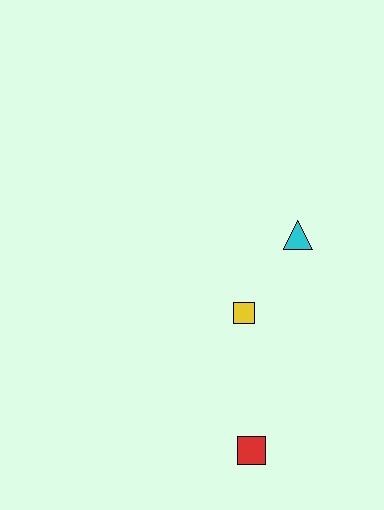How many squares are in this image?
There are 2 squares.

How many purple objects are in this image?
There are no purple objects.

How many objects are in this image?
There are 3 objects.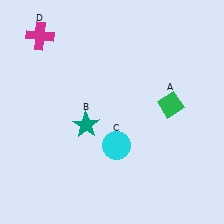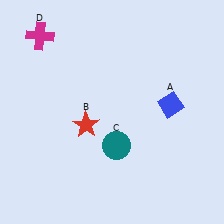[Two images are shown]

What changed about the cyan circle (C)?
In Image 1, C is cyan. In Image 2, it changed to teal.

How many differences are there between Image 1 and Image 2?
There are 3 differences between the two images.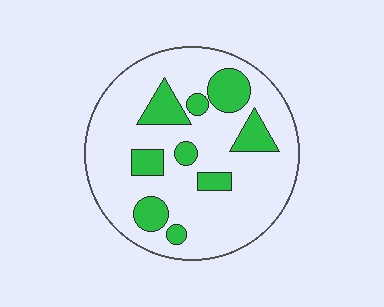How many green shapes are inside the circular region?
9.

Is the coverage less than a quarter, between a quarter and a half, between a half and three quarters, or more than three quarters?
Less than a quarter.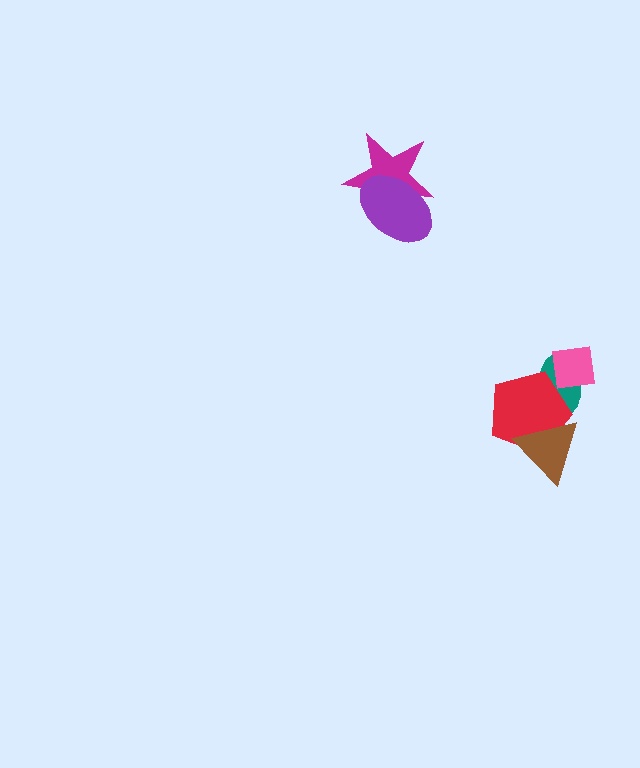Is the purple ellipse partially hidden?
No, no other shape covers it.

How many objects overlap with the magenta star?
1 object overlaps with the magenta star.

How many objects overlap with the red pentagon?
3 objects overlap with the red pentagon.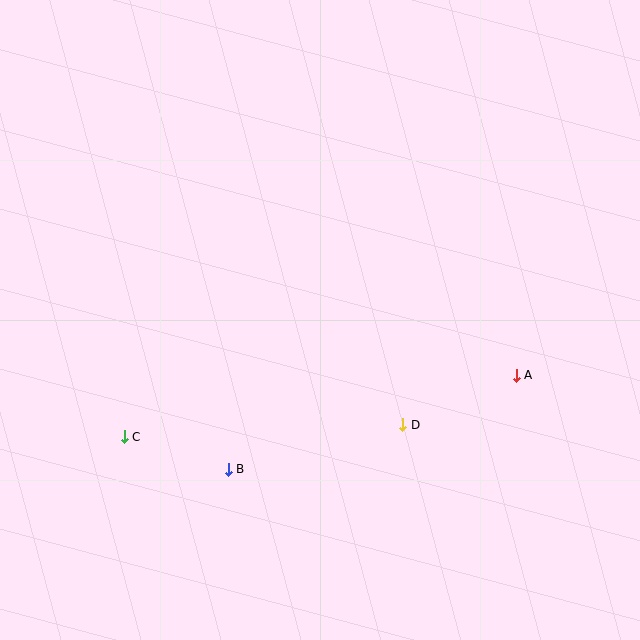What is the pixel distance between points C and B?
The distance between C and B is 109 pixels.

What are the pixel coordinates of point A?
Point A is at (516, 375).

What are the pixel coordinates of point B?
Point B is at (228, 469).